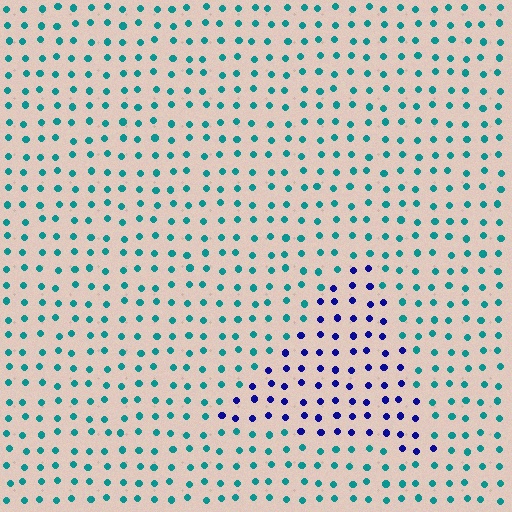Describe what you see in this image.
The image is filled with small teal elements in a uniform arrangement. A triangle-shaped region is visible where the elements are tinted to a slightly different hue, forming a subtle color boundary.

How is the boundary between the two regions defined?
The boundary is defined purely by a slight shift in hue (about 62 degrees). Spacing, size, and orientation are identical on both sides.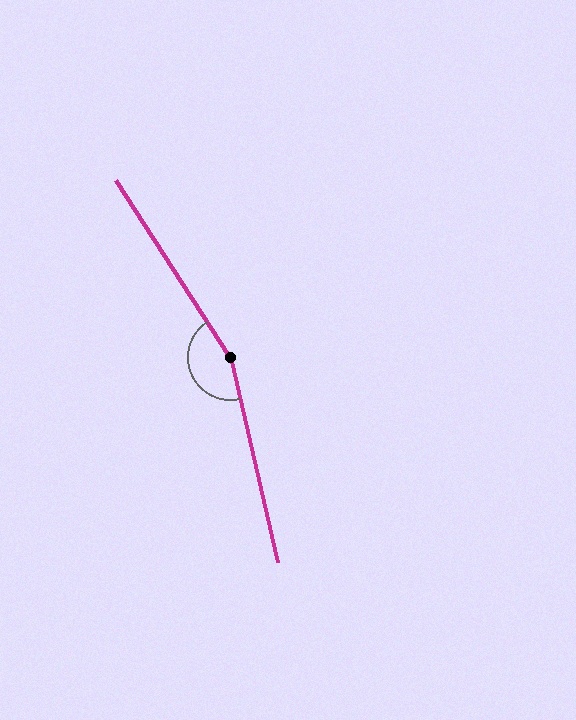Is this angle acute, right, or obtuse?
It is obtuse.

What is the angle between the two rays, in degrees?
Approximately 160 degrees.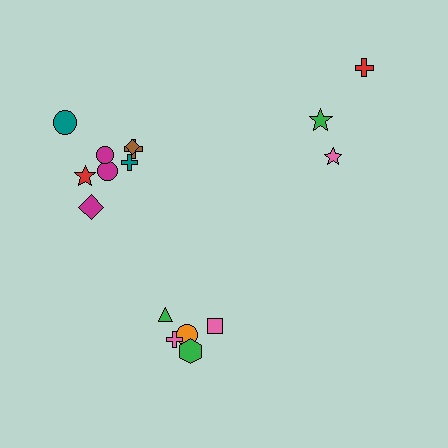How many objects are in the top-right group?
There are 3 objects.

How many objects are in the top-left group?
There are 8 objects.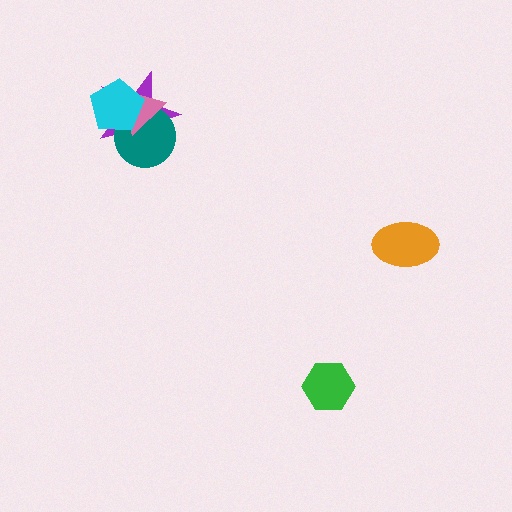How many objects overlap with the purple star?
3 objects overlap with the purple star.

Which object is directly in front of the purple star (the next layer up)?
The teal circle is directly in front of the purple star.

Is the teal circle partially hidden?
Yes, it is partially covered by another shape.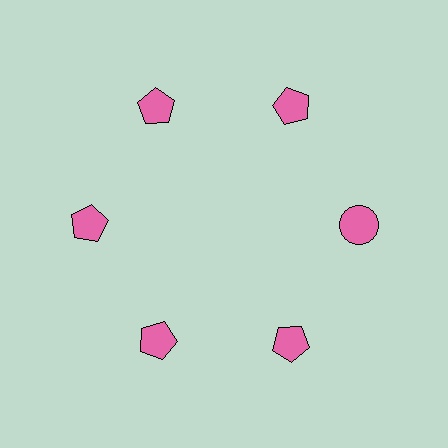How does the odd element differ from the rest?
It has a different shape: circle instead of pentagon.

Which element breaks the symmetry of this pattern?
The pink circle at roughly the 3 o'clock position breaks the symmetry. All other shapes are pink pentagons.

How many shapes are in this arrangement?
There are 6 shapes arranged in a ring pattern.